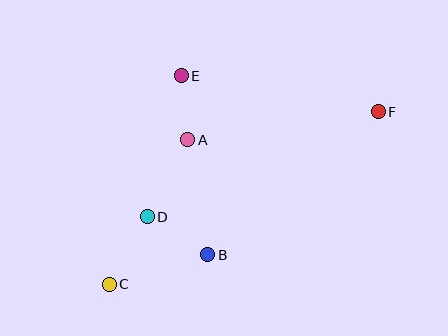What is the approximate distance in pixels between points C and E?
The distance between C and E is approximately 221 pixels.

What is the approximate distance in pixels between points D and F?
The distance between D and F is approximately 254 pixels.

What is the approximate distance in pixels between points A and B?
The distance between A and B is approximately 117 pixels.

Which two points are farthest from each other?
Points C and F are farthest from each other.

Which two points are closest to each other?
Points A and E are closest to each other.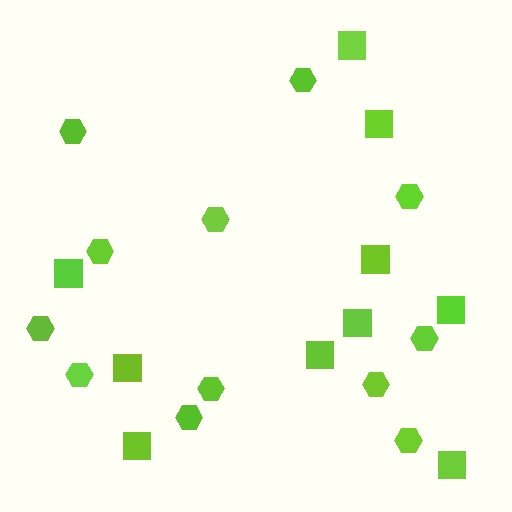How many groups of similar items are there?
There are 2 groups: one group of hexagons (12) and one group of squares (10).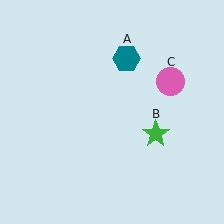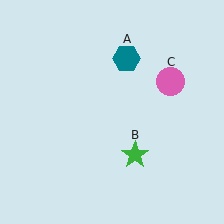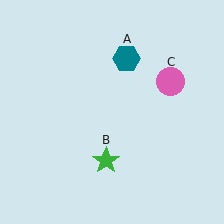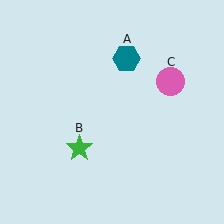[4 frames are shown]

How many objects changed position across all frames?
1 object changed position: green star (object B).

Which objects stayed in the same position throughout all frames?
Teal hexagon (object A) and pink circle (object C) remained stationary.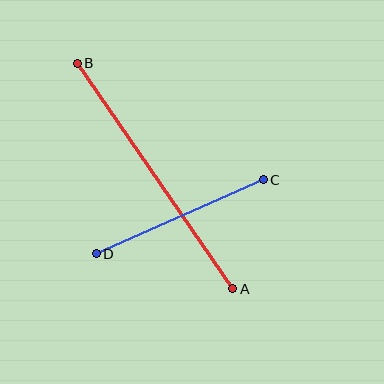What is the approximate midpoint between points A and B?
The midpoint is at approximately (155, 176) pixels.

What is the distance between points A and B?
The distance is approximately 274 pixels.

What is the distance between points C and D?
The distance is approximately 182 pixels.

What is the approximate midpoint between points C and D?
The midpoint is at approximately (180, 217) pixels.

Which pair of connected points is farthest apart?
Points A and B are farthest apart.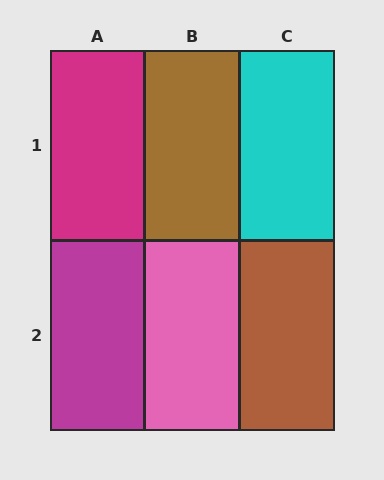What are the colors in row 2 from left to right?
Magenta, pink, brown.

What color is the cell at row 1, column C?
Cyan.